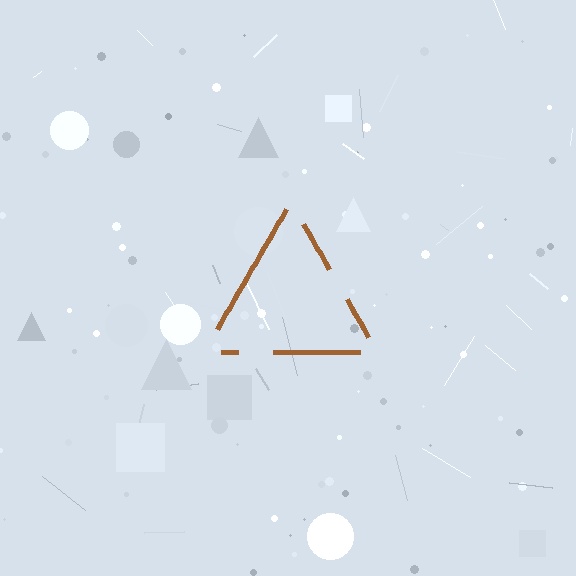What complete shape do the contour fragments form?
The contour fragments form a triangle.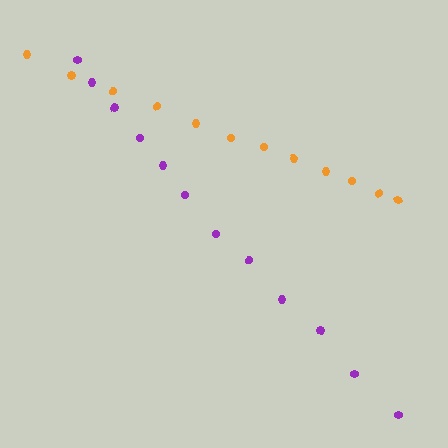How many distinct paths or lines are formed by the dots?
There are 2 distinct paths.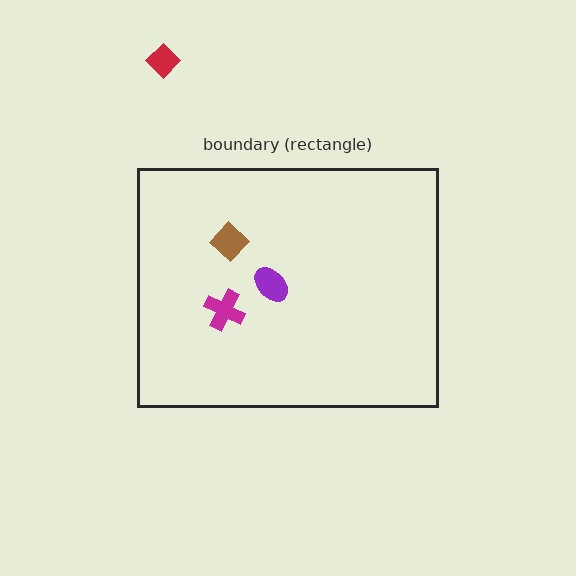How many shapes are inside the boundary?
3 inside, 1 outside.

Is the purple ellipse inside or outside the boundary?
Inside.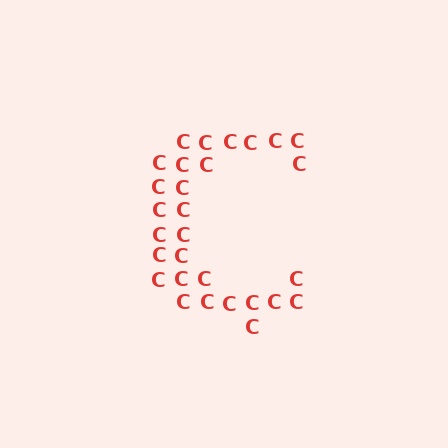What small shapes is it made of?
It is made of small letter C's.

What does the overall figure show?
The overall figure shows the letter C.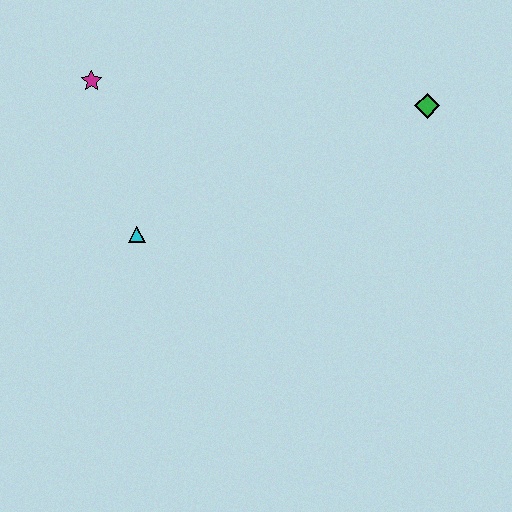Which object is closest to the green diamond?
The cyan triangle is closest to the green diamond.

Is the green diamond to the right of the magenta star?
Yes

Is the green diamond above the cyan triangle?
Yes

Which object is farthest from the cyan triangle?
The green diamond is farthest from the cyan triangle.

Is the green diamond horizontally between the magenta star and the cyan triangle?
No